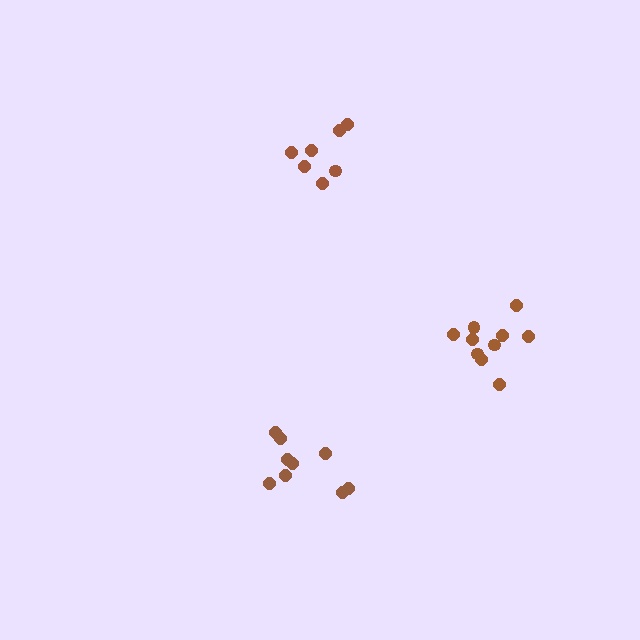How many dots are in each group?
Group 1: 10 dots, Group 2: 7 dots, Group 3: 9 dots (26 total).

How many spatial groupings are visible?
There are 3 spatial groupings.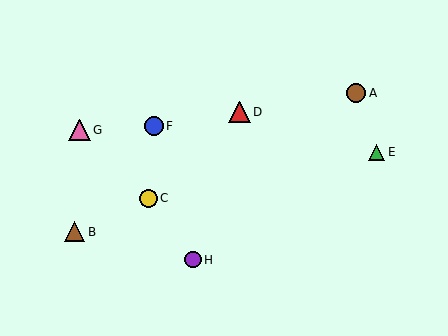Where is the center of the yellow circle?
The center of the yellow circle is at (148, 198).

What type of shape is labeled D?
Shape D is a red triangle.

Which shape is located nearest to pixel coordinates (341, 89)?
The brown circle (labeled A) at (356, 93) is nearest to that location.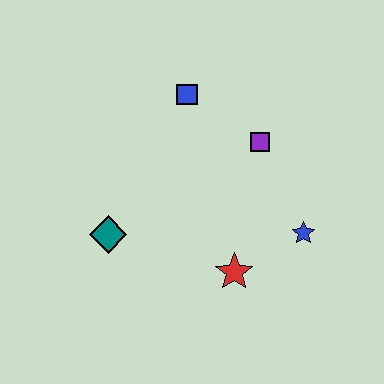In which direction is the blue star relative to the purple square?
The blue star is below the purple square.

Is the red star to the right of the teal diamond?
Yes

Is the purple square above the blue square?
No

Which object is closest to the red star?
The blue star is closest to the red star.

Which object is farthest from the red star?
The blue square is farthest from the red star.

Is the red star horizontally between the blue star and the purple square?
No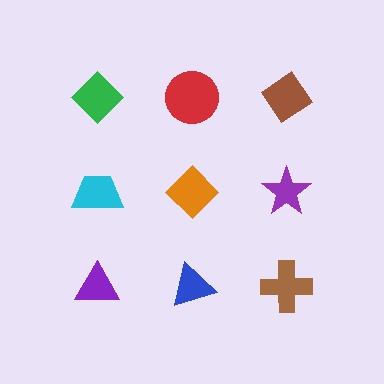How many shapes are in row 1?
3 shapes.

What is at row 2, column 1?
A cyan trapezoid.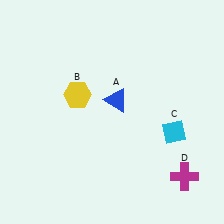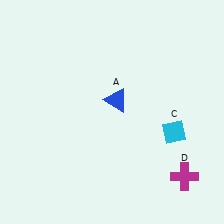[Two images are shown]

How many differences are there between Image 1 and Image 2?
There is 1 difference between the two images.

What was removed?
The yellow hexagon (B) was removed in Image 2.